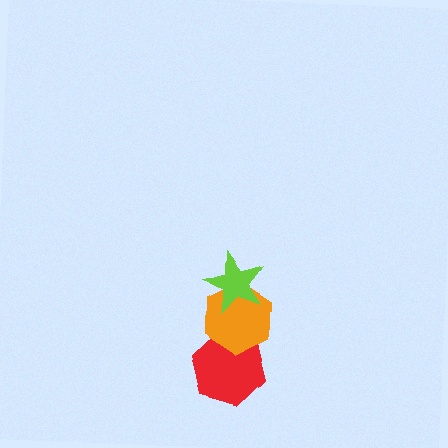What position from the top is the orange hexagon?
The orange hexagon is 2nd from the top.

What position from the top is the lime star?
The lime star is 1st from the top.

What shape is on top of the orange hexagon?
The lime star is on top of the orange hexagon.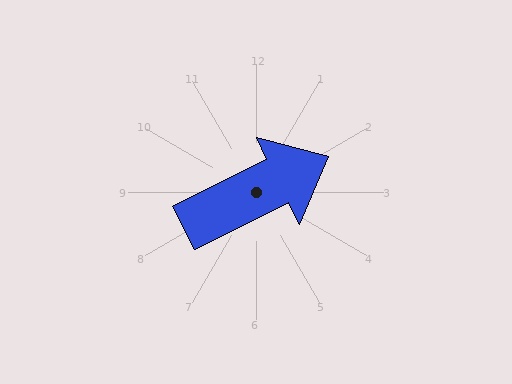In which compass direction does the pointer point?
Northeast.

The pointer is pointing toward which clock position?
Roughly 2 o'clock.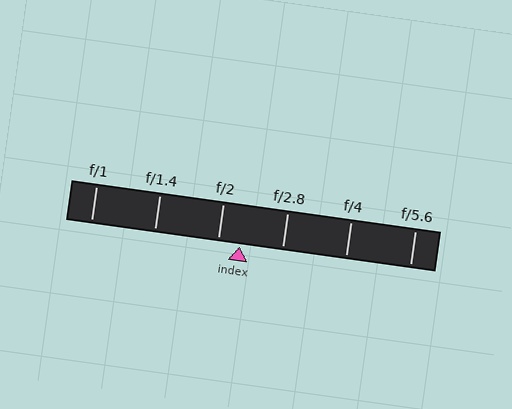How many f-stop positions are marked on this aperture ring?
There are 6 f-stop positions marked.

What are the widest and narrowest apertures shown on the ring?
The widest aperture shown is f/1 and the narrowest is f/5.6.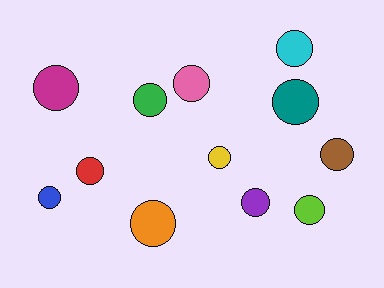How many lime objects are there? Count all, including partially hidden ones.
There is 1 lime object.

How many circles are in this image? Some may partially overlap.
There are 12 circles.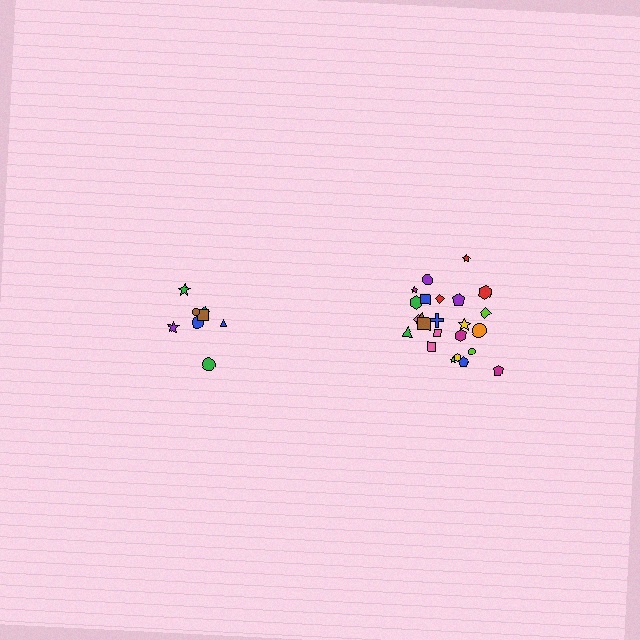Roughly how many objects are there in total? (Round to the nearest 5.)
Roughly 35 objects in total.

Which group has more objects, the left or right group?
The right group.